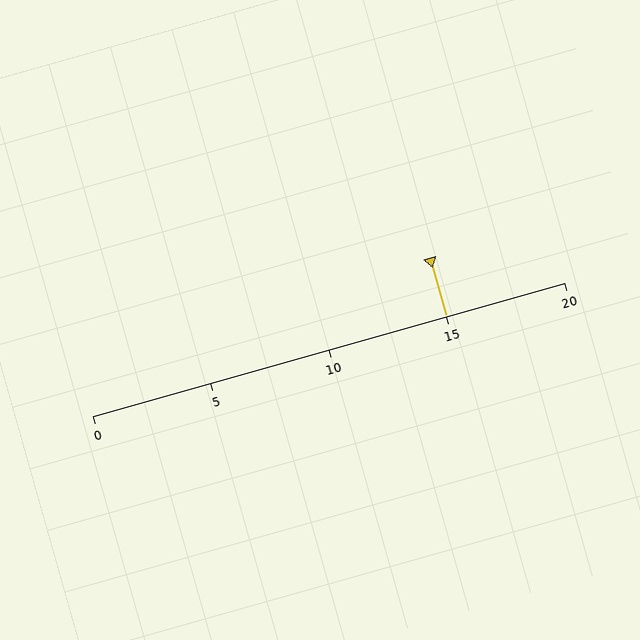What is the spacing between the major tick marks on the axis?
The major ticks are spaced 5 apart.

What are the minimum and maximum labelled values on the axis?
The axis runs from 0 to 20.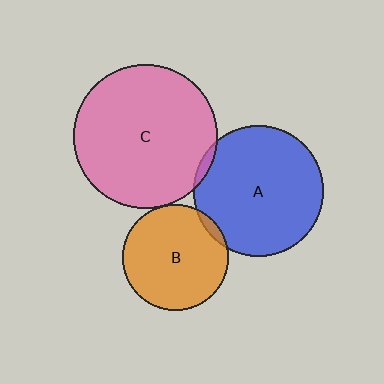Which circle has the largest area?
Circle C (pink).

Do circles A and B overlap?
Yes.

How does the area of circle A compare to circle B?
Approximately 1.5 times.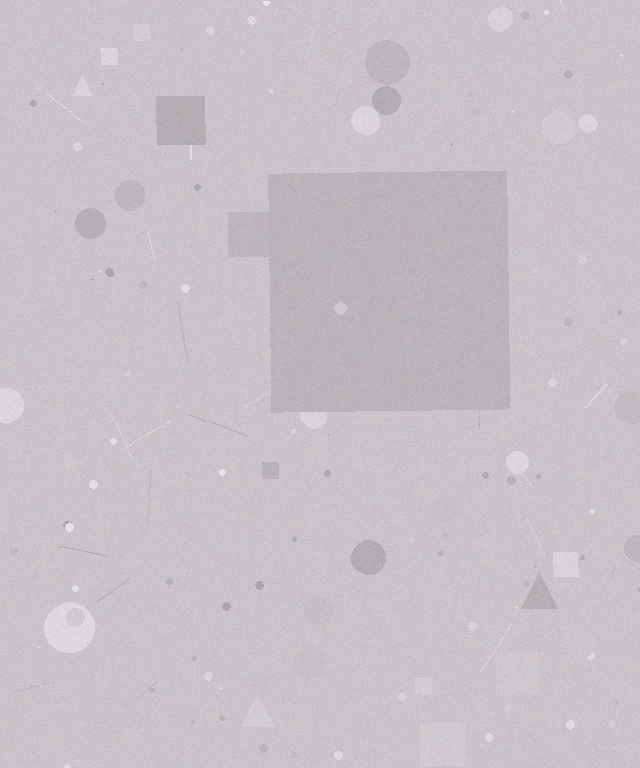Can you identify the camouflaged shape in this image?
The camouflaged shape is a square.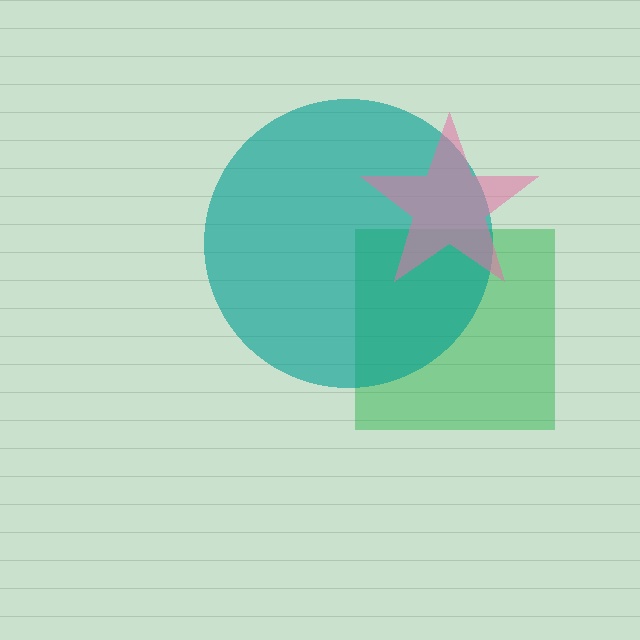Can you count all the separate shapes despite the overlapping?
Yes, there are 3 separate shapes.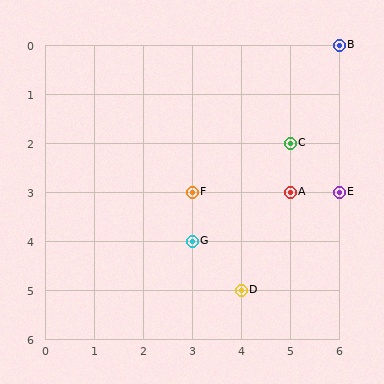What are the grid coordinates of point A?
Point A is at grid coordinates (5, 3).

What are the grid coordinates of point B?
Point B is at grid coordinates (6, 0).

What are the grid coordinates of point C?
Point C is at grid coordinates (5, 2).